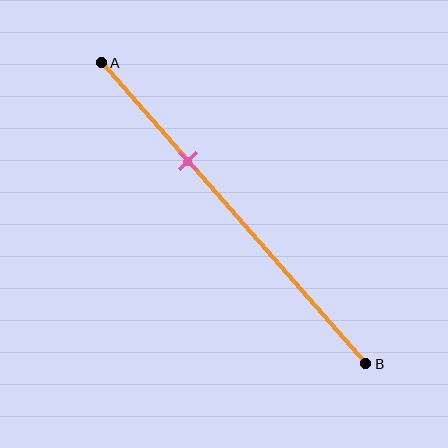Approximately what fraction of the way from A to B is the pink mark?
The pink mark is approximately 35% of the way from A to B.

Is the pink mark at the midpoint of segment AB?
No, the mark is at about 35% from A, not at the 50% midpoint.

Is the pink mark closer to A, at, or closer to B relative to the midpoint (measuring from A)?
The pink mark is closer to point A than the midpoint of segment AB.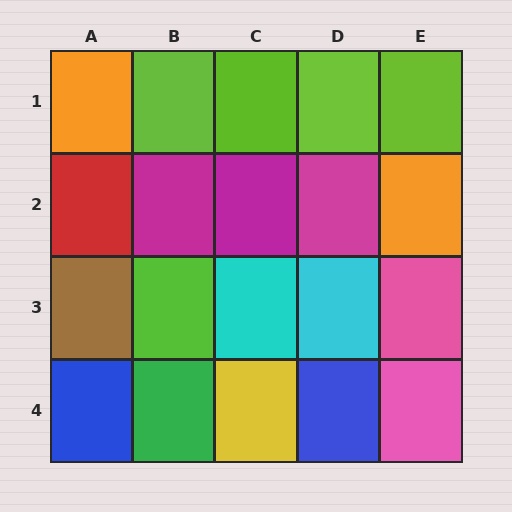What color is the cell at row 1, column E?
Lime.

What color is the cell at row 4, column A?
Blue.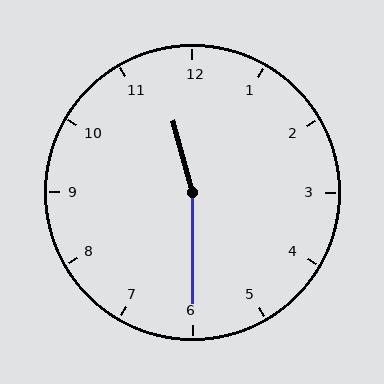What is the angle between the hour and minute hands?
Approximately 165 degrees.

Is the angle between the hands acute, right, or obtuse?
It is obtuse.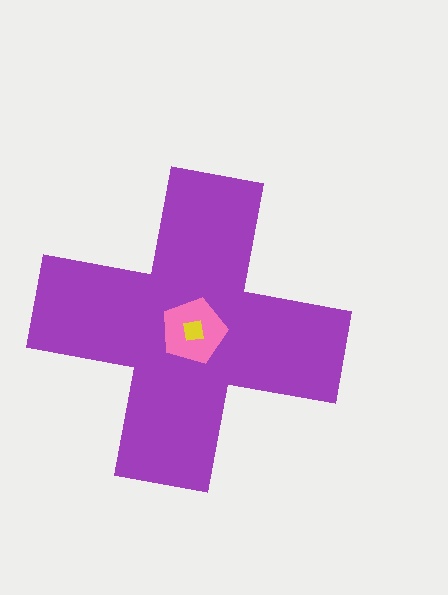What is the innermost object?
The yellow square.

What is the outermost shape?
The purple cross.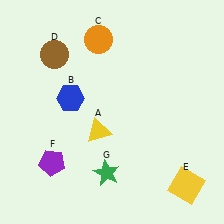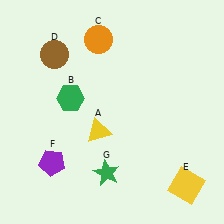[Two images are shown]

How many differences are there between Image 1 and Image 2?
There is 1 difference between the two images.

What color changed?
The hexagon (B) changed from blue in Image 1 to green in Image 2.